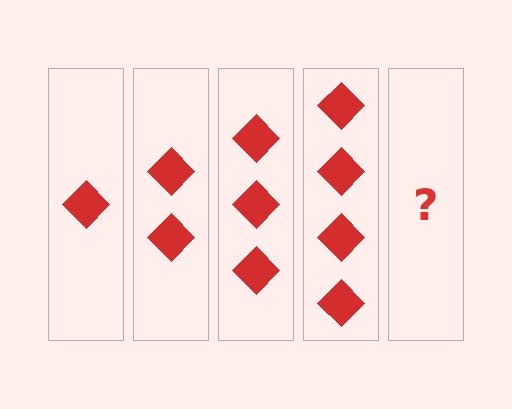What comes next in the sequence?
The next element should be 5 diamonds.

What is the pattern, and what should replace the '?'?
The pattern is that each step adds one more diamond. The '?' should be 5 diamonds.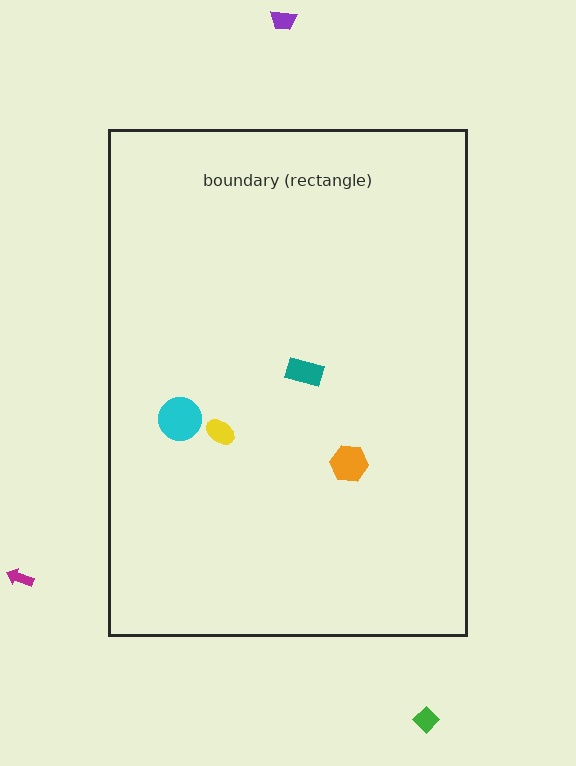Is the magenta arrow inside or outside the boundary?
Outside.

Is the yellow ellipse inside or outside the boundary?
Inside.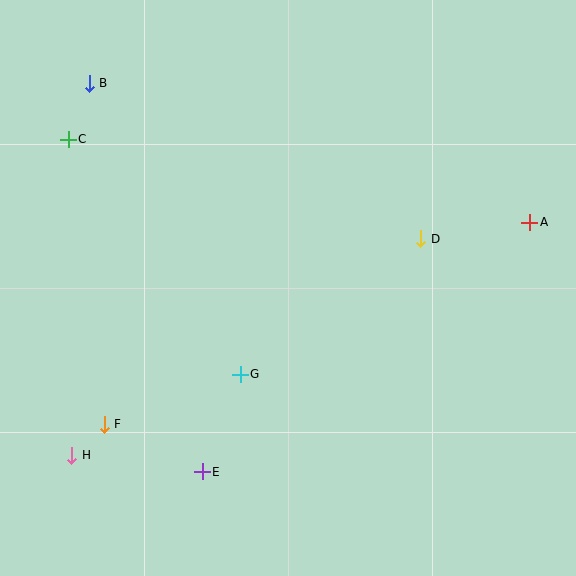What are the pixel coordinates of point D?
Point D is at (421, 239).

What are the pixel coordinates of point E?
Point E is at (202, 472).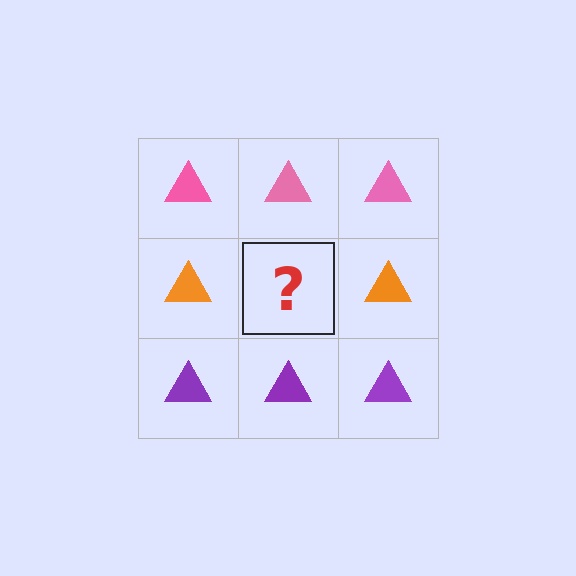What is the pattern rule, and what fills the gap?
The rule is that each row has a consistent color. The gap should be filled with an orange triangle.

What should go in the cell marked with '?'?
The missing cell should contain an orange triangle.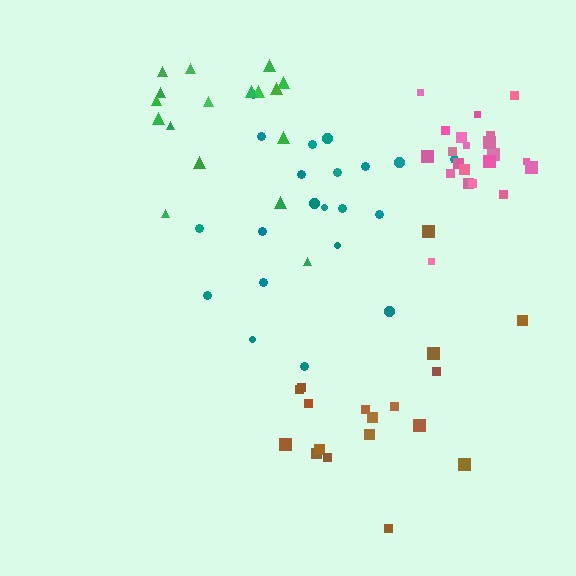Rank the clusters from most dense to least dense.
pink, teal, brown, green.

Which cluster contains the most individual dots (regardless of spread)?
Teal (21).